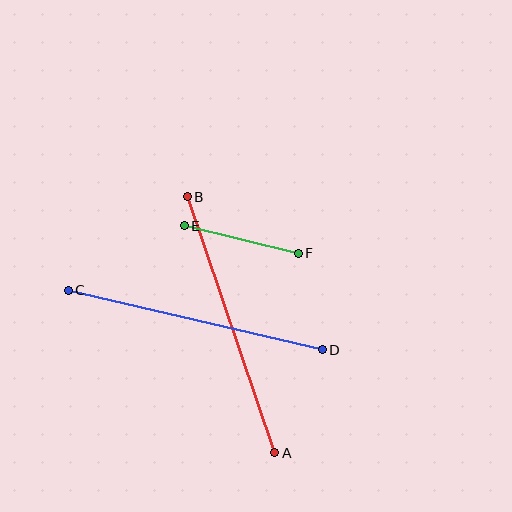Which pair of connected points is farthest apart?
Points A and B are farthest apart.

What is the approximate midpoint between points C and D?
The midpoint is at approximately (195, 320) pixels.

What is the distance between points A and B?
The distance is approximately 271 pixels.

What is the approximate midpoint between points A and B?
The midpoint is at approximately (231, 325) pixels.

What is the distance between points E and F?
The distance is approximately 117 pixels.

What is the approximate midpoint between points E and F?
The midpoint is at approximately (241, 239) pixels.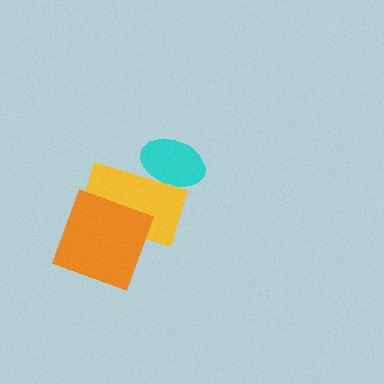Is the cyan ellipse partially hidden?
Yes, it is partially covered by another shape.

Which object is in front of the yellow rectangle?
The orange square is in front of the yellow rectangle.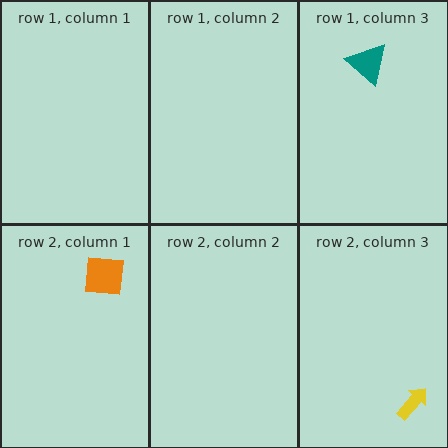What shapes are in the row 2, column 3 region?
The yellow arrow.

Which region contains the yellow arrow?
The row 2, column 3 region.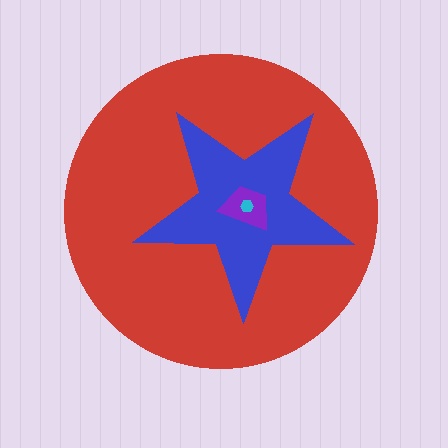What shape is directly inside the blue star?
The purple trapezoid.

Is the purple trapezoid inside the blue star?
Yes.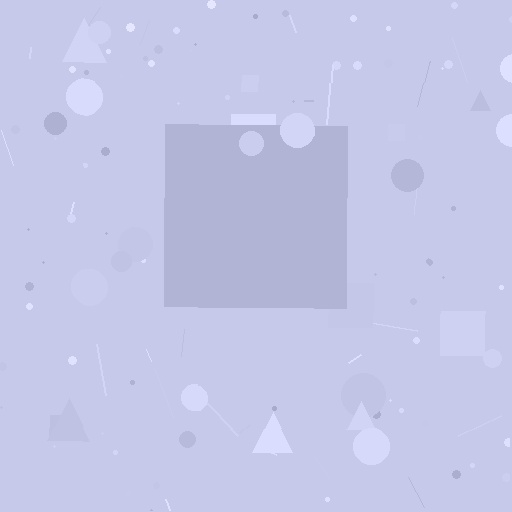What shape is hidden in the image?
A square is hidden in the image.